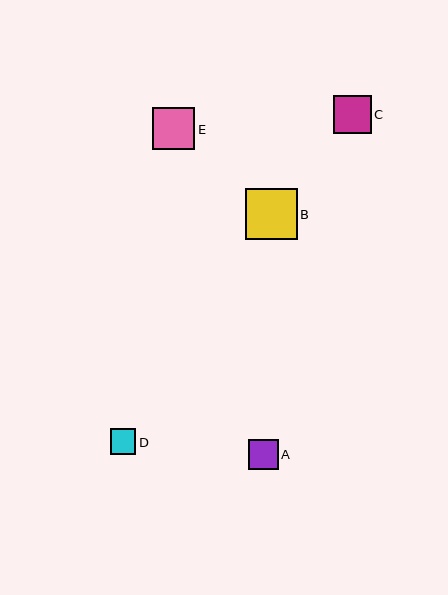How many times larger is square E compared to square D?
Square E is approximately 1.7 times the size of square D.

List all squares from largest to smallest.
From largest to smallest: B, E, C, A, D.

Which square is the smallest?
Square D is the smallest with a size of approximately 25 pixels.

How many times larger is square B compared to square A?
Square B is approximately 1.7 times the size of square A.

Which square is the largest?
Square B is the largest with a size of approximately 52 pixels.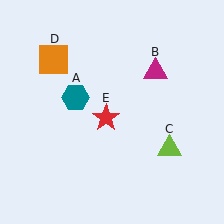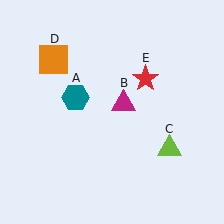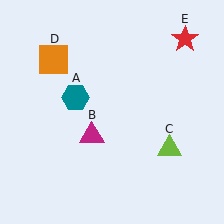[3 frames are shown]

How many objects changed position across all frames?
2 objects changed position: magenta triangle (object B), red star (object E).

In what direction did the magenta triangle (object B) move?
The magenta triangle (object B) moved down and to the left.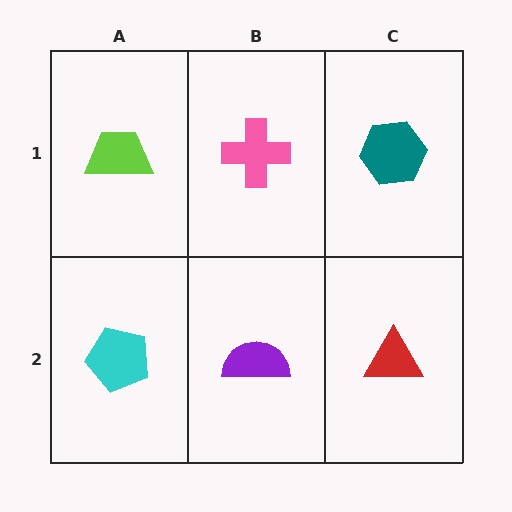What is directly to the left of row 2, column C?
A purple semicircle.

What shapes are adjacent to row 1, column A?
A cyan pentagon (row 2, column A), a pink cross (row 1, column B).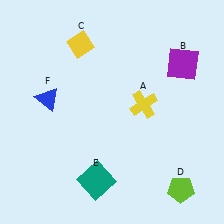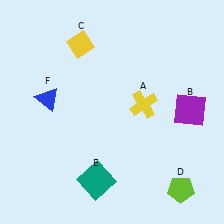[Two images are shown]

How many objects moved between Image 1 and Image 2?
1 object moved between the two images.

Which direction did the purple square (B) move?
The purple square (B) moved down.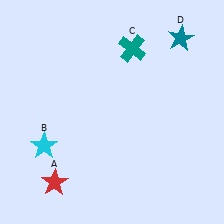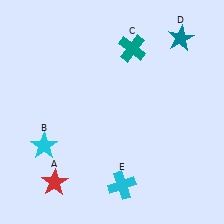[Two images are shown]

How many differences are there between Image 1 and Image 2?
There is 1 difference between the two images.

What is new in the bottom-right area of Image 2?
A cyan cross (E) was added in the bottom-right area of Image 2.